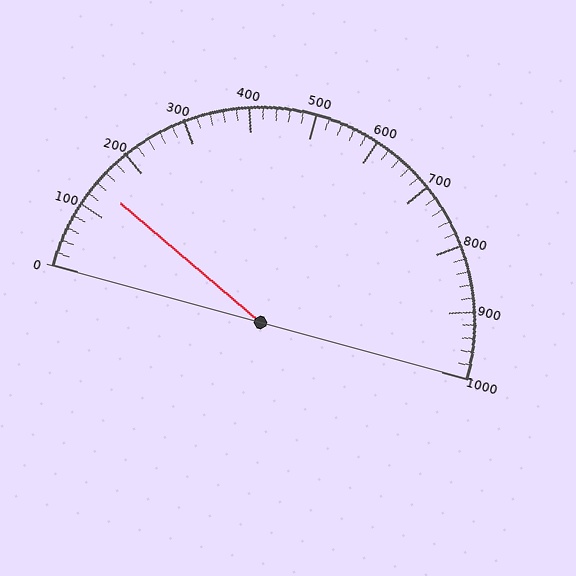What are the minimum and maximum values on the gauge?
The gauge ranges from 0 to 1000.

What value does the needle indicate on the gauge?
The needle indicates approximately 140.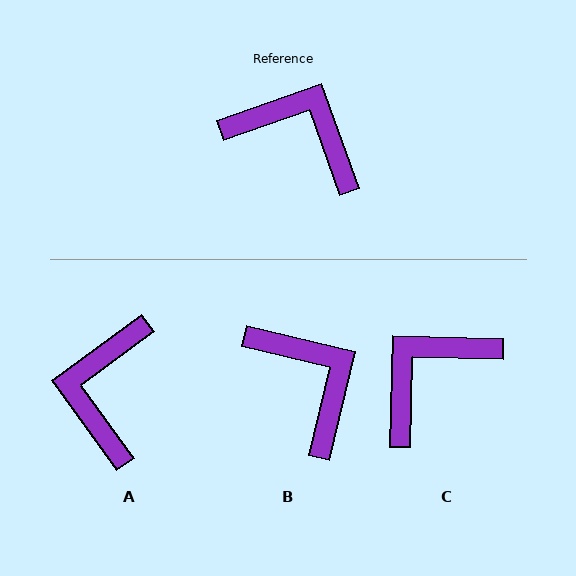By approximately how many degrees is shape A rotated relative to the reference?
Approximately 106 degrees counter-clockwise.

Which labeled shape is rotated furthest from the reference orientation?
A, about 106 degrees away.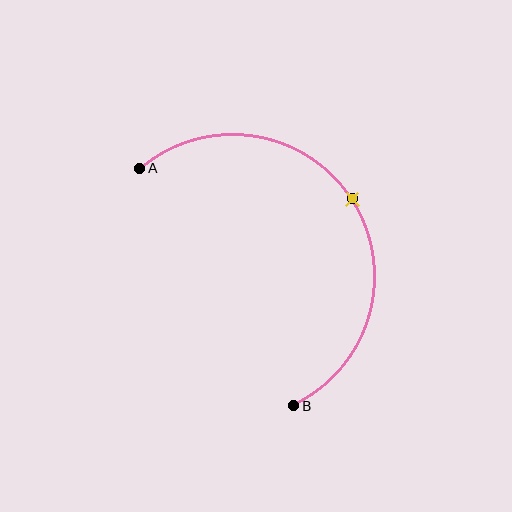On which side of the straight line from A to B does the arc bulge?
The arc bulges to the right of the straight line connecting A and B.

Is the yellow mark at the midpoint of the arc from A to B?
Yes. The yellow mark lies on the arc at equal arc-length from both A and B — it is the arc midpoint.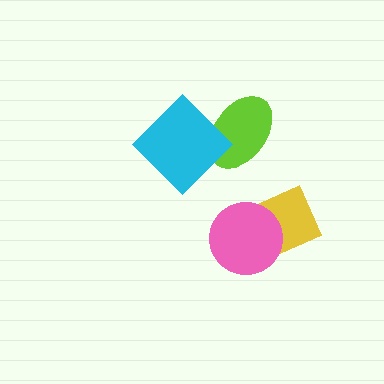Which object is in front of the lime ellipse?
The cyan diamond is in front of the lime ellipse.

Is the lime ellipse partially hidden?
Yes, it is partially covered by another shape.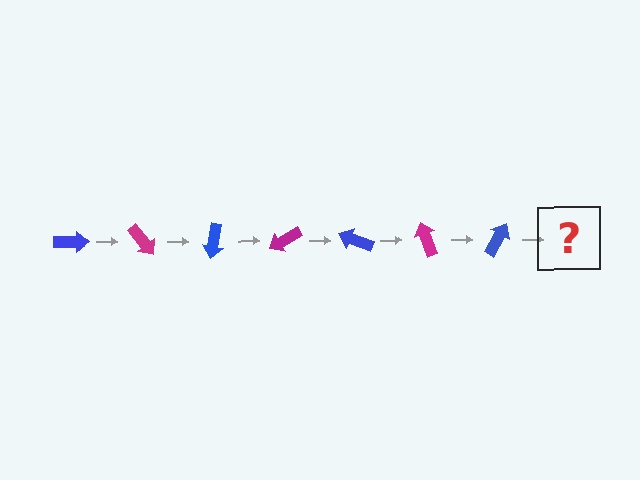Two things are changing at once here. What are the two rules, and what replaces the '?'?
The two rules are that it rotates 50 degrees each step and the color cycles through blue and magenta. The '?' should be a magenta arrow, rotated 350 degrees from the start.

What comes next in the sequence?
The next element should be a magenta arrow, rotated 350 degrees from the start.